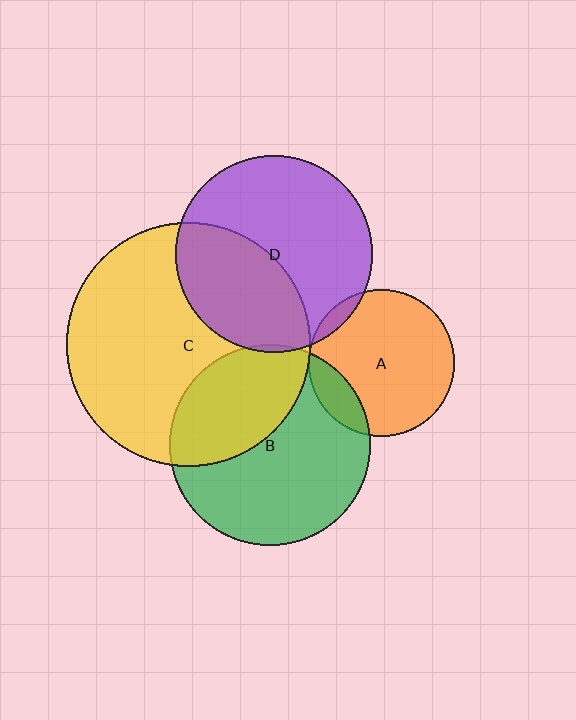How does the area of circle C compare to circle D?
Approximately 1.5 times.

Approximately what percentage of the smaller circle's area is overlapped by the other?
Approximately 40%.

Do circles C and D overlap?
Yes.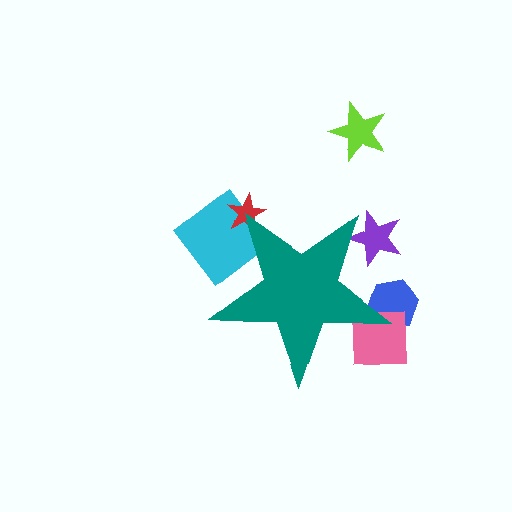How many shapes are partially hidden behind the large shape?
5 shapes are partially hidden.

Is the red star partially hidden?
Yes, the red star is partially hidden behind the teal star.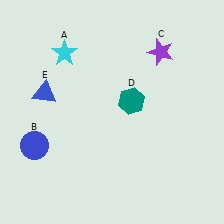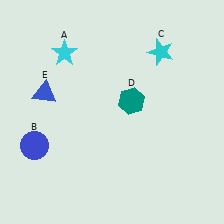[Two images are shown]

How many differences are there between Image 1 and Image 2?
There is 1 difference between the two images.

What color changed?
The star (C) changed from purple in Image 1 to cyan in Image 2.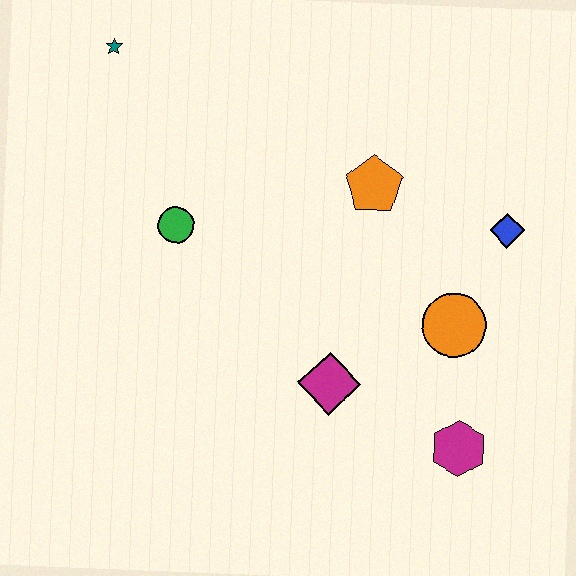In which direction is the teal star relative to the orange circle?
The teal star is to the left of the orange circle.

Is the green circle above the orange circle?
Yes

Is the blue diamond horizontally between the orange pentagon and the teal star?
No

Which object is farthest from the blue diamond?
The teal star is farthest from the blue diamond.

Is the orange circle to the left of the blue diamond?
Yes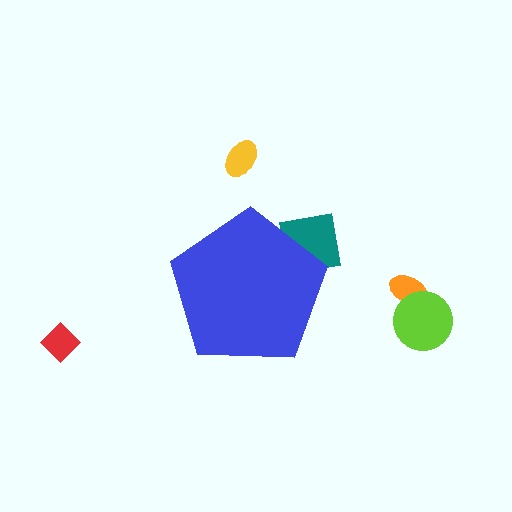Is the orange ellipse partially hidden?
No, the orange ellipse is fully visible.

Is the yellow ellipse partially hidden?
No, the yellow ellipse is fully visible.